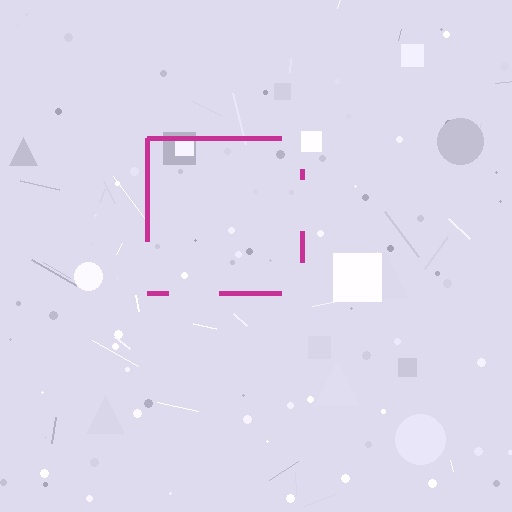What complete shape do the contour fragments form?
The contour fragments form a square.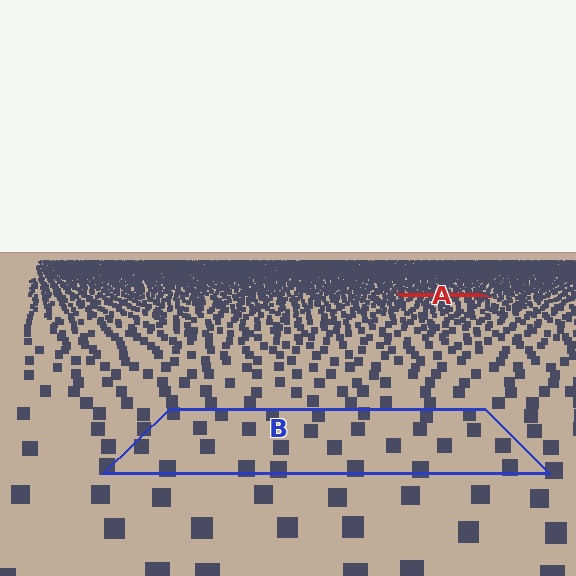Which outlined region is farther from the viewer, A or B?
Region A is farther from the viewer — the texture elements inside it appear smaller and more densely packed.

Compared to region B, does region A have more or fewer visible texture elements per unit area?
Region A has more texture elements per unit area — they are packed more densely because it is farther away.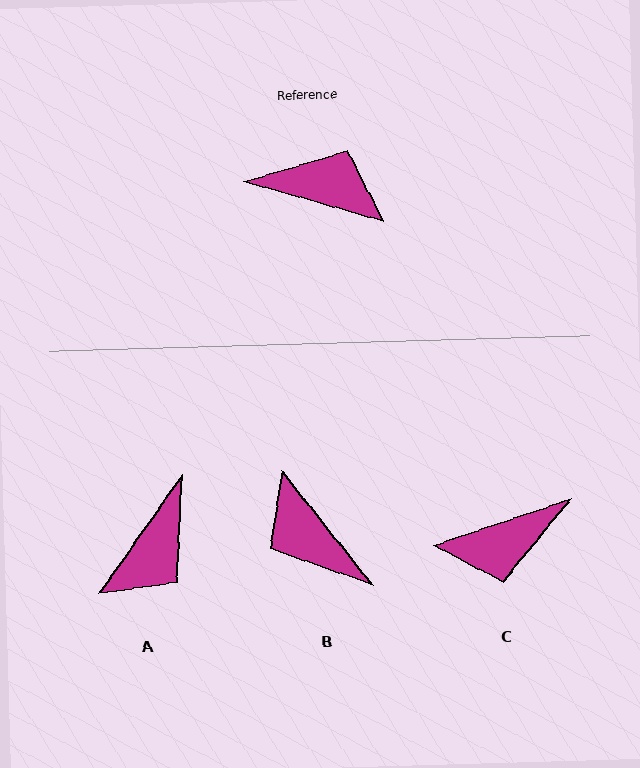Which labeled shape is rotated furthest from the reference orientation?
C, about 145 degrees away.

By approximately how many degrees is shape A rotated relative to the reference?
Approximately 109 degrees clockwise.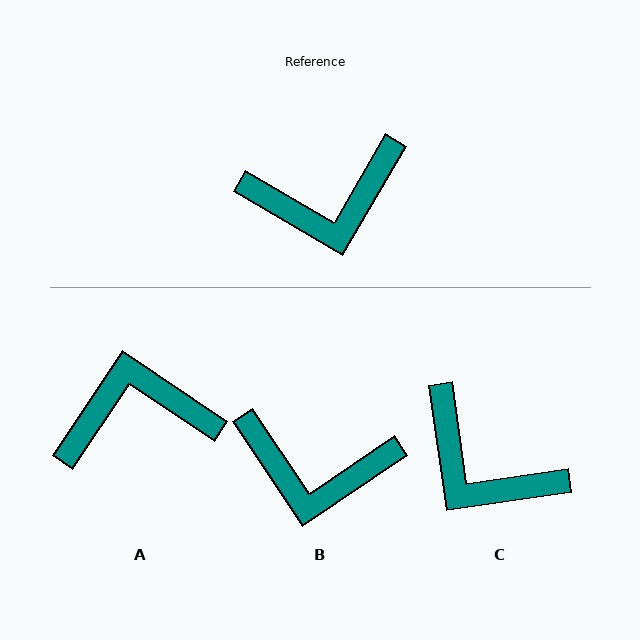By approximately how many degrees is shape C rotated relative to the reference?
Approximately 51 degrees clockwise.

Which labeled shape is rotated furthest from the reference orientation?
A, about 176 degrees away.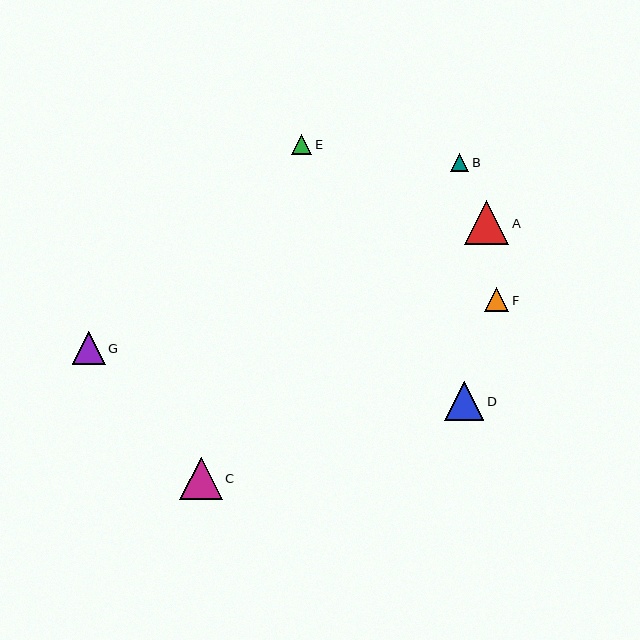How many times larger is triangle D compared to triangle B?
Triangle D is approximately 2.2 times the size of triangle B.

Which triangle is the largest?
Triangle A is the largest with a size of approximately 44 pixels.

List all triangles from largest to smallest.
From largest to smallest: A, C, D, G, F, E, B.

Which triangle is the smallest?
Triangle B is the smallest with a size of approximately 18 pixels.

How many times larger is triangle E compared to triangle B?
Triangle E is approximately 1.1 times the size of triangle B.